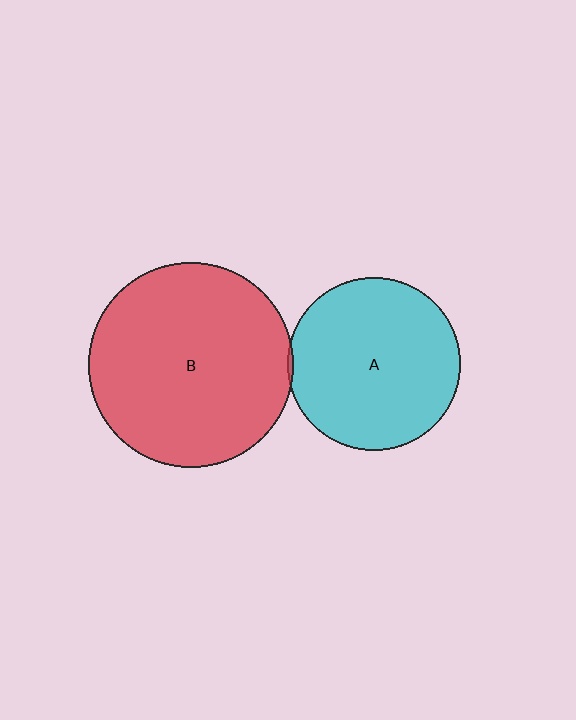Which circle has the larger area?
Circle B (red).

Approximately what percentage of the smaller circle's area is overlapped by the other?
Approximately 5%.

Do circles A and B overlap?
Yes.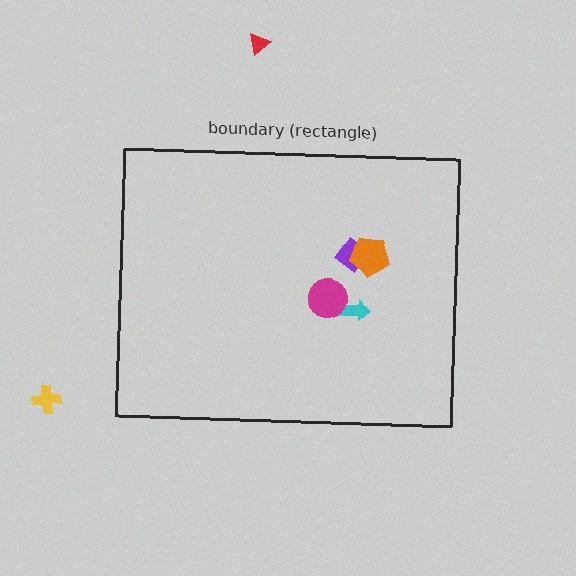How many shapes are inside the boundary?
4 inside, 2 outside.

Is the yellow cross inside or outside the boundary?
Outside.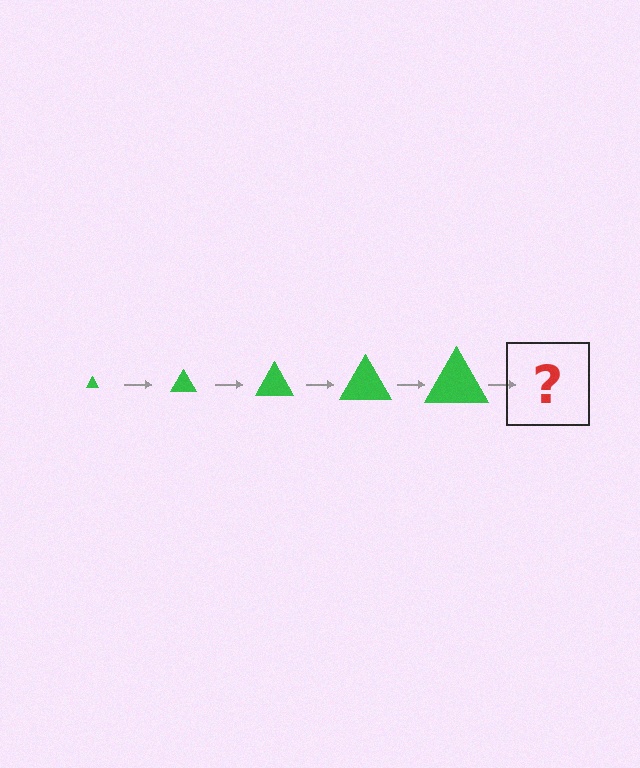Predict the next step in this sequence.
The next step is a green triangle, larger than the previous one.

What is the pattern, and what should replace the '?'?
The pattern is that the triangle gets progressively larger each step. The '?' should be a green triangle, larger than the previous one.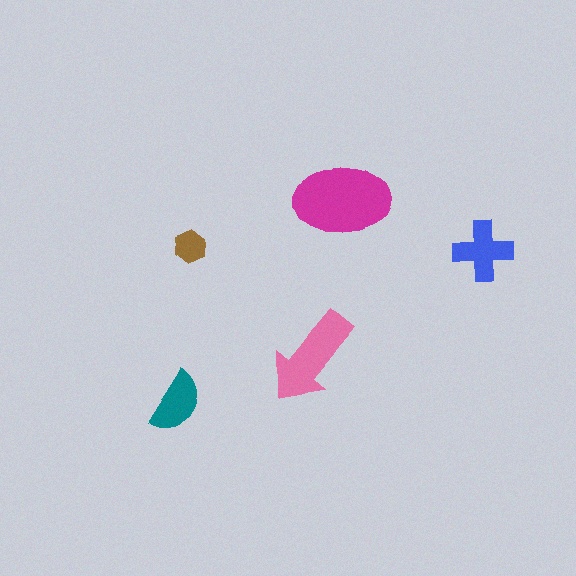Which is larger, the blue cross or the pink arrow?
The pink arrow.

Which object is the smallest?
The brown hexagon.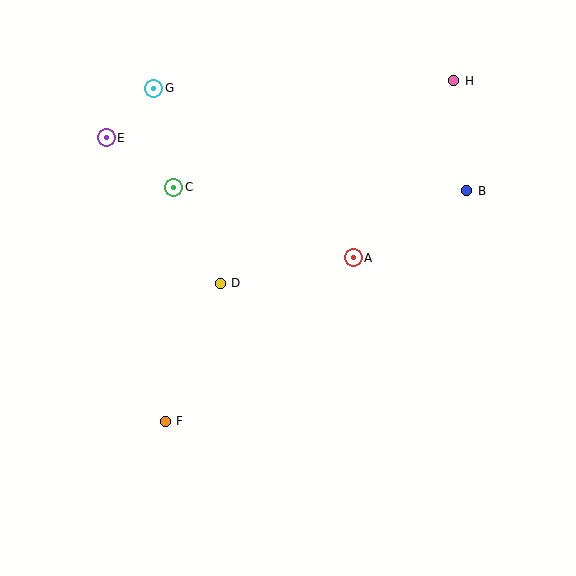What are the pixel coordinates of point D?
Point D is at (220, 283).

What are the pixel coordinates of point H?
Point H is at (454, 81).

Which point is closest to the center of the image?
Point D at (220, 283) is closest to the center.